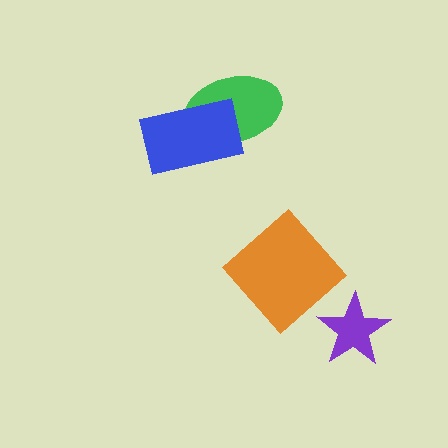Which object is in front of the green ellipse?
The blue rectangle is in front of the green ellipse.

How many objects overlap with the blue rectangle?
1 object overlaps with the blue rectangle.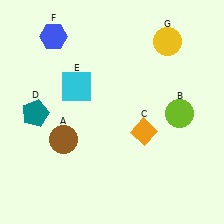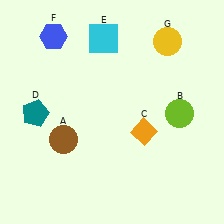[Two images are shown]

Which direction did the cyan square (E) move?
The cyan square (E) moved up.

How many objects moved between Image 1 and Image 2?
1 object moved between the two images.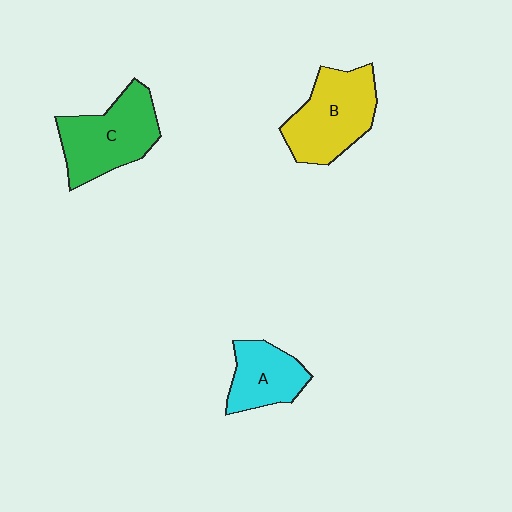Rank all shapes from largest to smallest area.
From largest to smallest: B (yellow), C (green), A (cyan).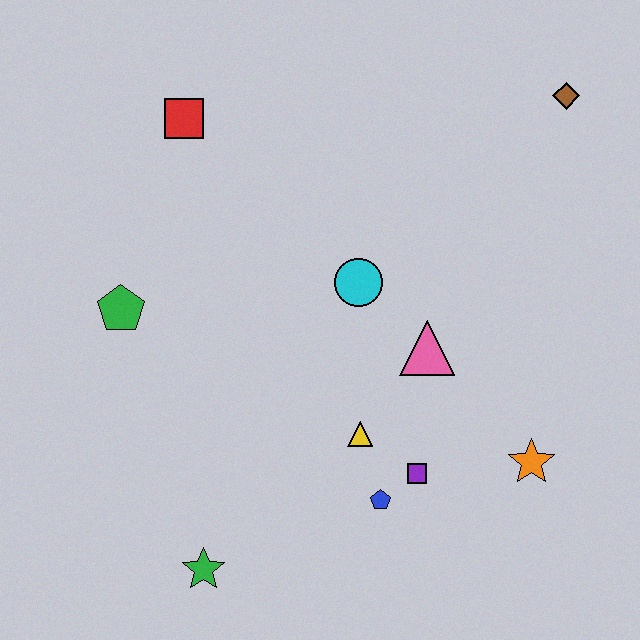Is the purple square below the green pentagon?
Yes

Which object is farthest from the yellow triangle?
The brown diamond is farthest from the yellow triangle.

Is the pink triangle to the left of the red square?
No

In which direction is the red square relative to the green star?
The red square is above the green star.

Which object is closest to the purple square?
The blue pentagon is closest to the purple square.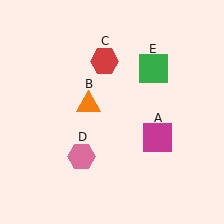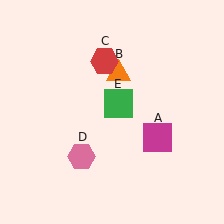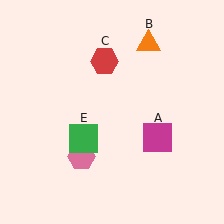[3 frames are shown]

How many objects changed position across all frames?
2 objects changed position: orange triangle (object B), green square (object E).